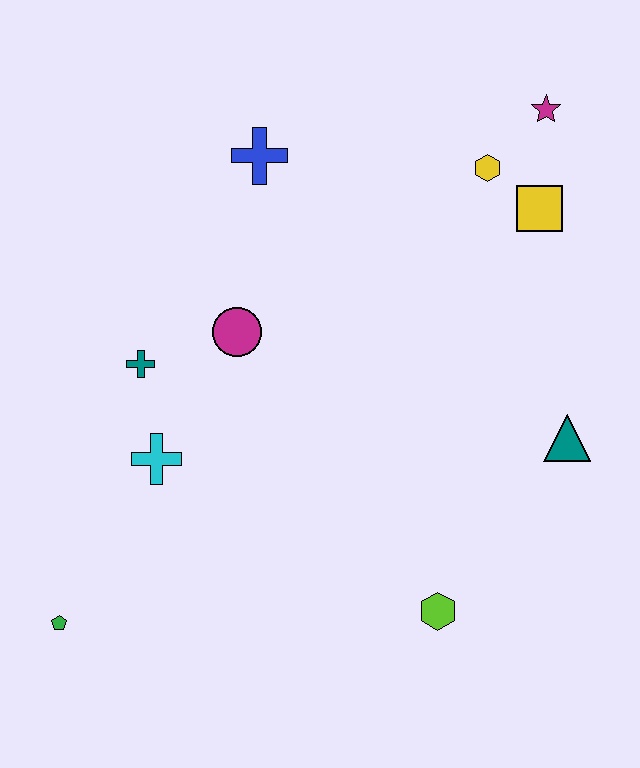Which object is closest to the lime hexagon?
The teal triangle is closest to the lime hexagon.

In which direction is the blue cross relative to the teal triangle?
The blue cross is to the left of the teal triangle.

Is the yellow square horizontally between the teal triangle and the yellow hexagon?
Yes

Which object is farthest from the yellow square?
The green pentagon is farthest from the yellow square.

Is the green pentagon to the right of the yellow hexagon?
No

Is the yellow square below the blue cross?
Yes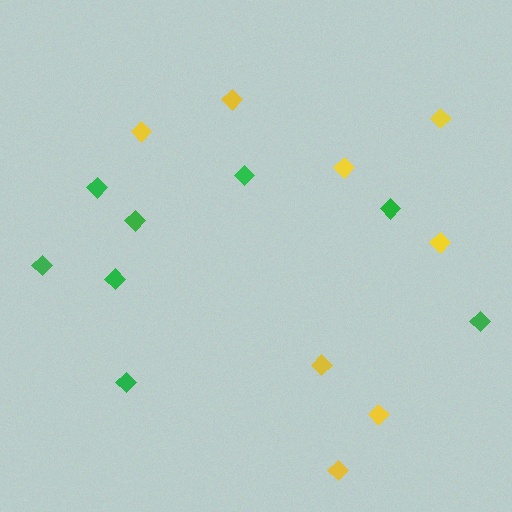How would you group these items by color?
There are 2 groups: one group of green diamonds (8) and one group of yellow diamonds (8).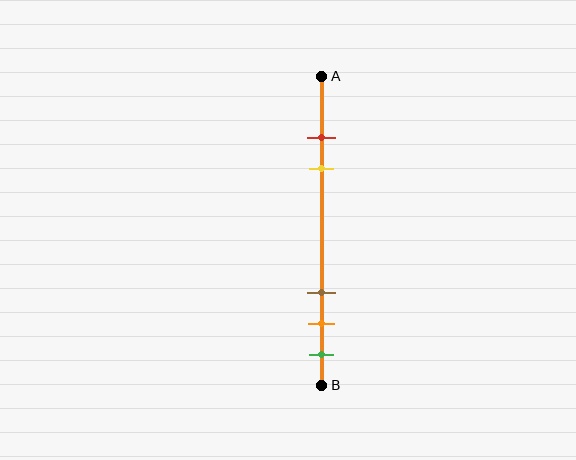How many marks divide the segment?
There are 5 marks dividing the segment.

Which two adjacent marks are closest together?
The red and yellow marks are the closest adjacent pair.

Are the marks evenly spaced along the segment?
No, the marks are not evenly spaced.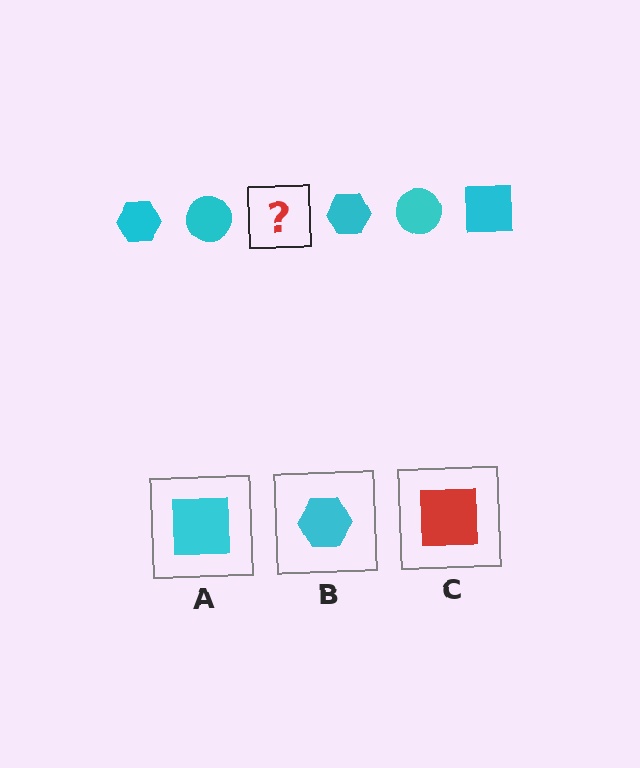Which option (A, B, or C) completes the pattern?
A.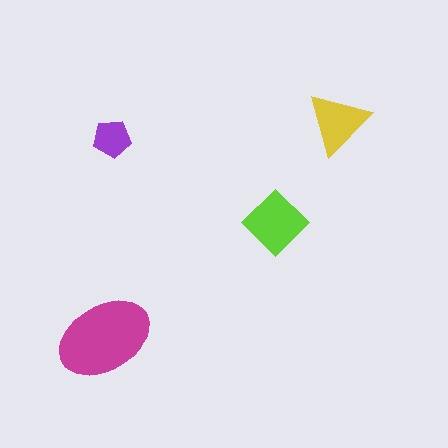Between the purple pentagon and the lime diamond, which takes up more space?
The lime diamond.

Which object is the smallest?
The purple pentagon.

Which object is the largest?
The magenta ellipse.